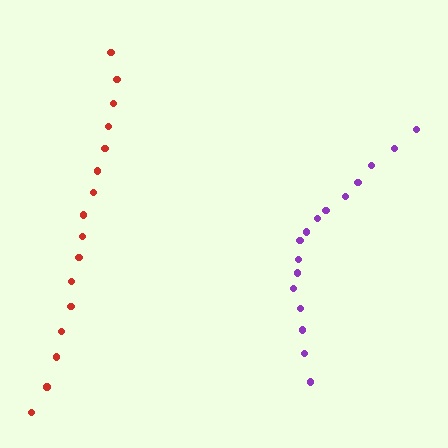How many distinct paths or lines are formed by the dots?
There are 2 distinct paths.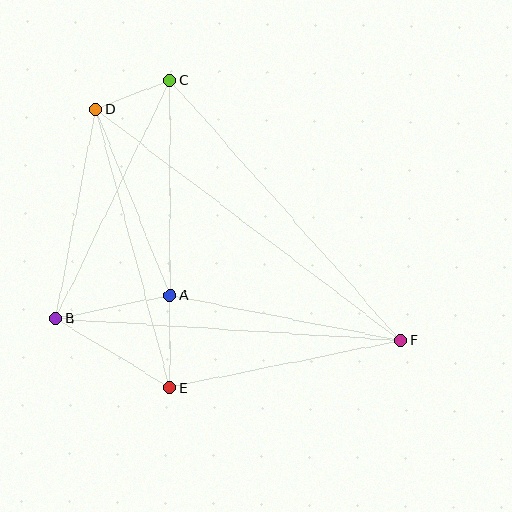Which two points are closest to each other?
Points C and D are closest to each other.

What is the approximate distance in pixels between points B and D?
The distance between B and D is approximately 213 pixels.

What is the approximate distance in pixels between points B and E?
The distance between B and E is approximately 133 pixels.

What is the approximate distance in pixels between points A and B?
The distance between A and B is approximately 116 pixels.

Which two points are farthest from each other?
Points D and F are farthest from each other.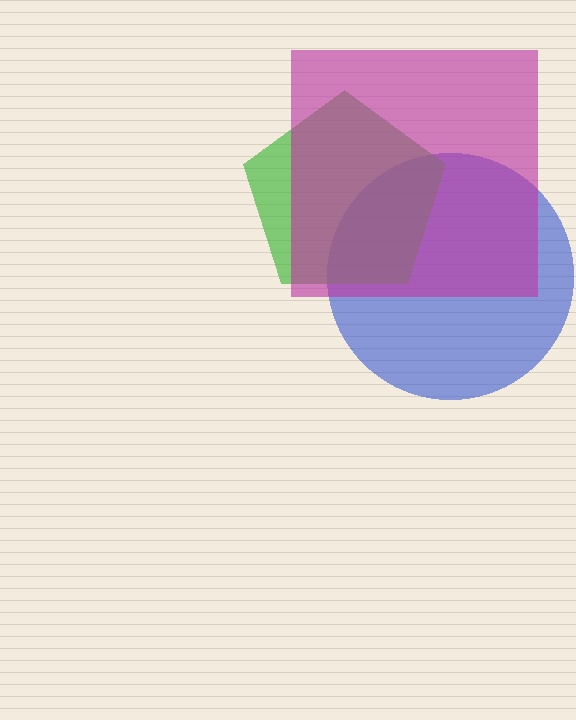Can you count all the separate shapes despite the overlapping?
Yes, there are 3 separate shapes.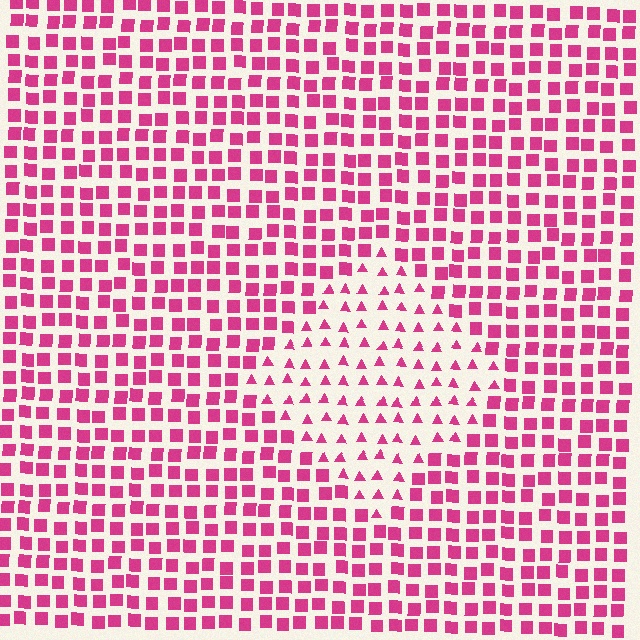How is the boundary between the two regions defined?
The boundary is defined by a change in element shape: triangles inside vs. squares outside. All elements share the same color and spacing.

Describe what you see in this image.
The image is filled with small magenta elements arranged in a uniform grid. A diamond-shaped region contains triangles, while the surrounding area contains squares. The boundary is defined purely by the change in element shape.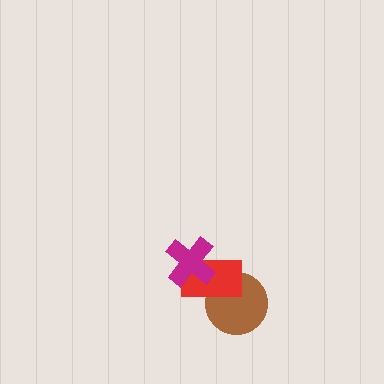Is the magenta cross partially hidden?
No, no other shape covers it.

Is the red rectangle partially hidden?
Yes, it is partially covered by another shape.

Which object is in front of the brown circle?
The red rectangle is in front of the brown circle.